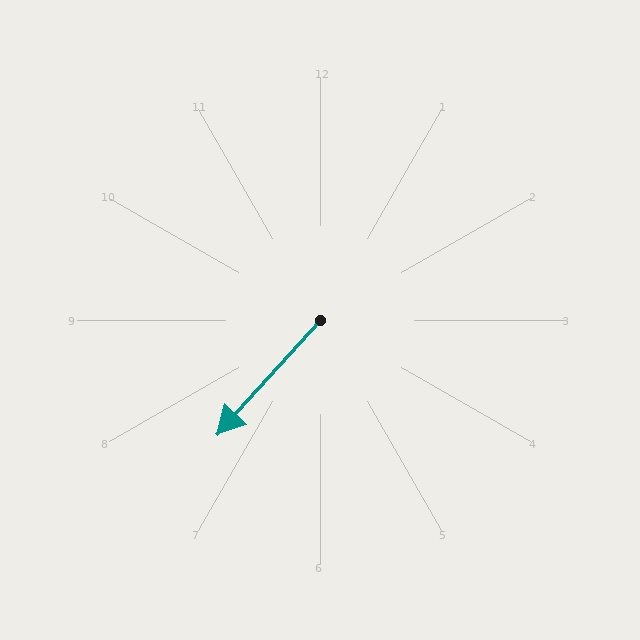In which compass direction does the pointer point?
Southwest.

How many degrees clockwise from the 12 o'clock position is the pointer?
Approximately 222 degrees.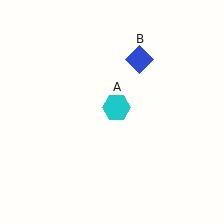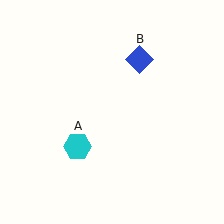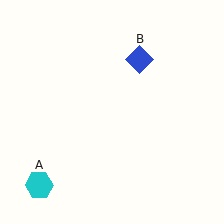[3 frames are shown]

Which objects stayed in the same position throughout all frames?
Blue diamond (object B) remained stationary.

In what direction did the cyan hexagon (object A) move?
The cyan hexagon (object A) moved down and to the left.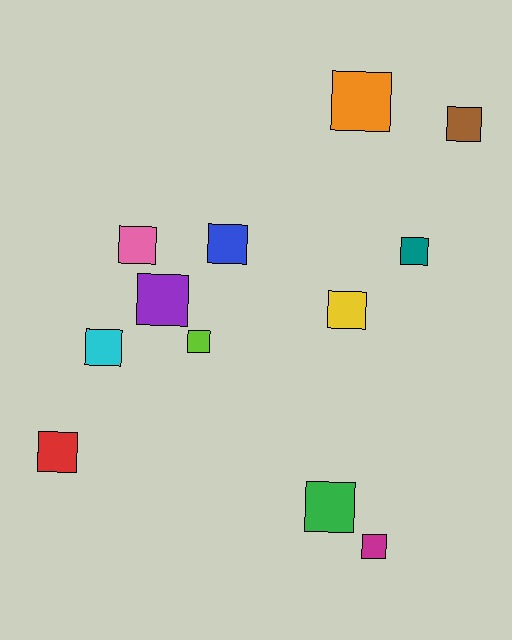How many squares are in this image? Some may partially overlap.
There are 12 squares.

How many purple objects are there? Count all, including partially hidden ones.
There is 1 purple object.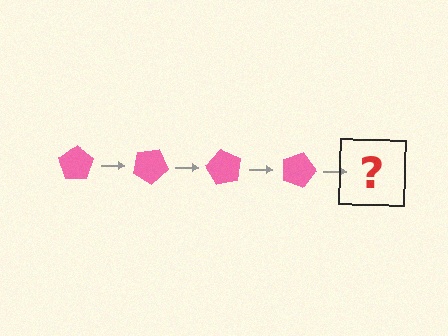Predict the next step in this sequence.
The next step is a pink pentagon rotated 120 degrees.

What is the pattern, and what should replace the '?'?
The pattern is that the pentagon rotates 30 degrees each step. The '?' should be a pink pentagon rotated 120 degrees.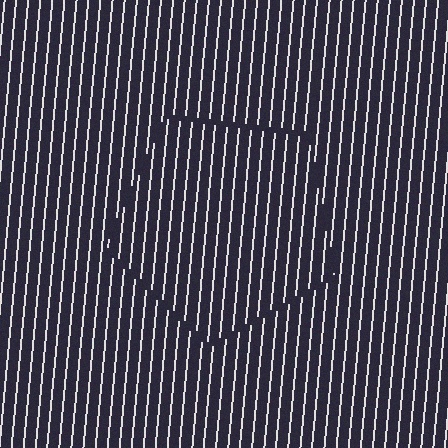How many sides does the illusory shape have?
5 sides — the line-ends trace a pentagon.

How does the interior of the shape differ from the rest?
The interior of the shape contains the same grating, shifted by half a period — the contour is defined by the phase discontinuity where line-ends from the inner and outer gratings abut.